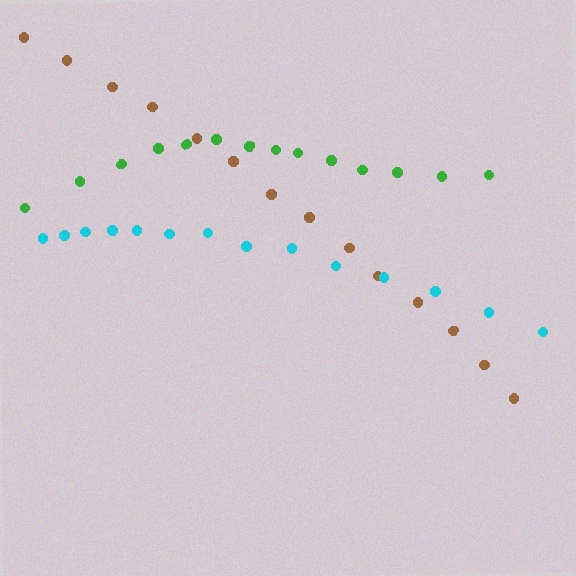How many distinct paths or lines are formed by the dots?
There are 3 distinct paths.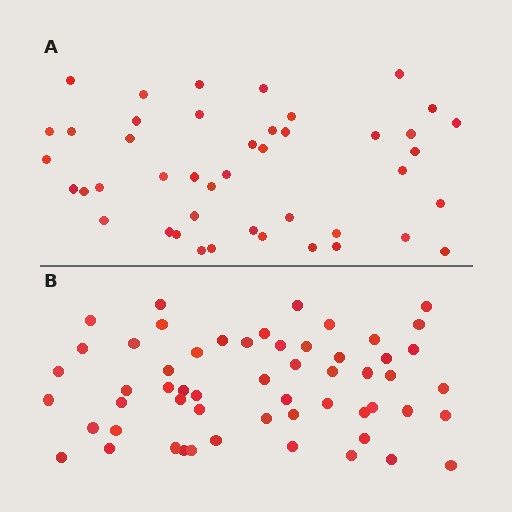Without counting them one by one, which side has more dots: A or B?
Region B (the bottom region) has more dots.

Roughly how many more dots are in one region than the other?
Region B has roughly 12 or so more dots than region A.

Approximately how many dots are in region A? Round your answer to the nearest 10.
About 40 dots. (The exact count is 44, which rounds to 40.)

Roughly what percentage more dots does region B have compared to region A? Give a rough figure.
About 25% more.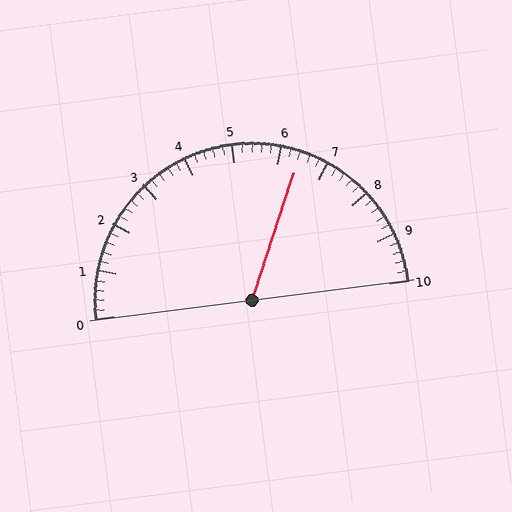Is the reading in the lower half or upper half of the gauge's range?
The reading is in the upper half of the range (0 to 10).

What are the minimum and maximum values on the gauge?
The gauge ranges from 0 to 10.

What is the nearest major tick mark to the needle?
The nearest major tick mark is 6.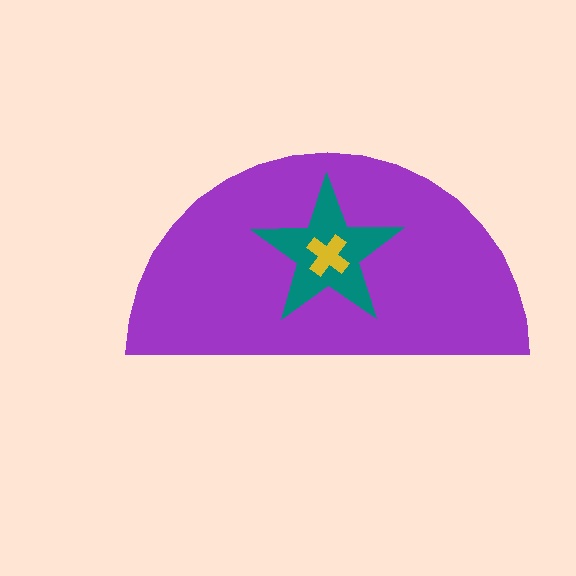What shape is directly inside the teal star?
The yellow cross.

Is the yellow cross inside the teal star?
Yes.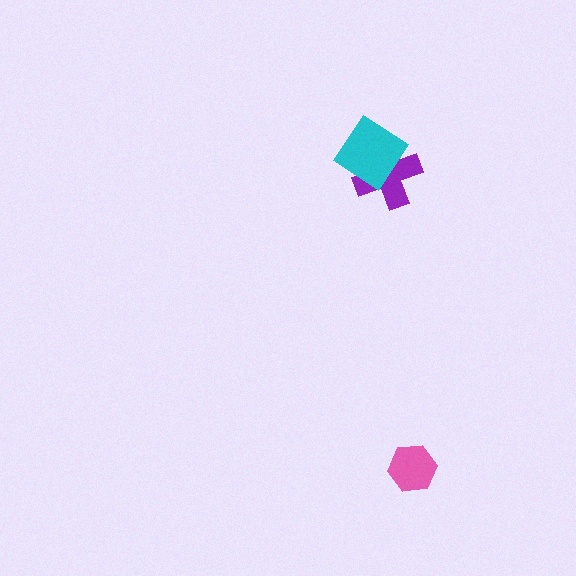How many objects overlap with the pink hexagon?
0 objects overlap with the pink hexagon.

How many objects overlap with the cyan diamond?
1 object overlaps with the cyan diamond.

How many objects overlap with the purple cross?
1 object overlaps with the purple cross.